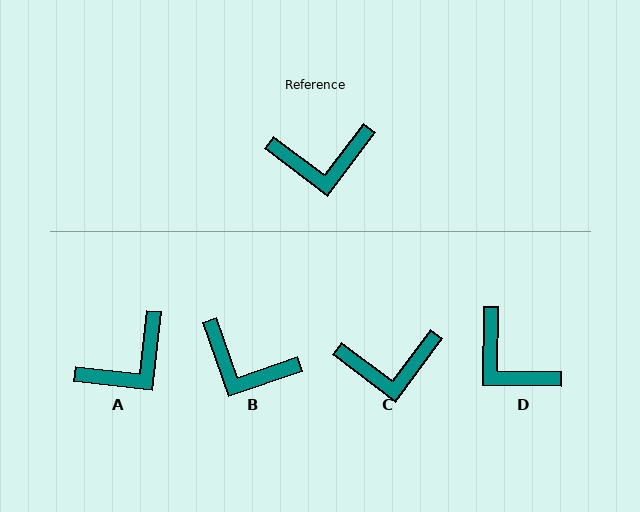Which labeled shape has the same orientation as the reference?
C.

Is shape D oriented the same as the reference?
No, it is off by about 54 degrees.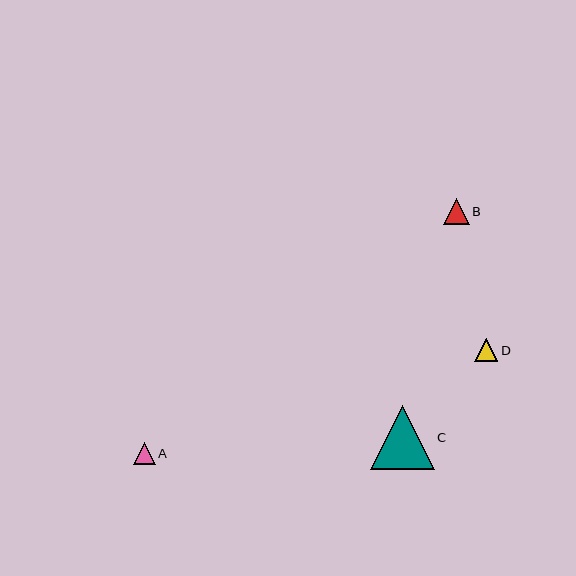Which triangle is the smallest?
Triangle A is the smallest with a size of approximately 21 pixels.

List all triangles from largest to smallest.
From largest to smallest: C, B, D, A.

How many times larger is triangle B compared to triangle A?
Triangle B is approximately 1.2 times the size of triangle A.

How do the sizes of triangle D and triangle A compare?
Triangle D and triangle A are approximately the same size.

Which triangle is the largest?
Triangle C is the largest with a size of approximately 64 pixels.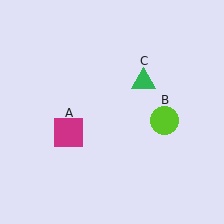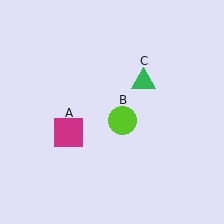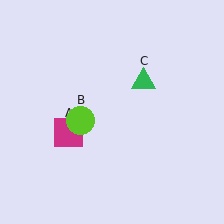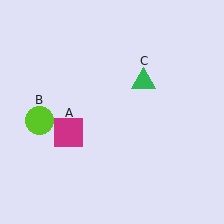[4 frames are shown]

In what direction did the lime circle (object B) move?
The lime circle (object B) moved left.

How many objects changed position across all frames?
1 object changed position: lime circle (object B).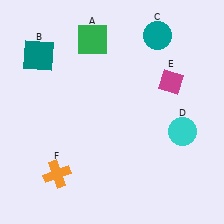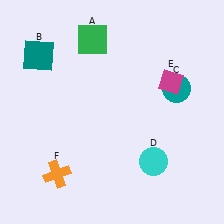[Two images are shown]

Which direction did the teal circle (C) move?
The teal circle (C) moved down.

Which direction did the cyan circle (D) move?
The cyan circle (D) moved down.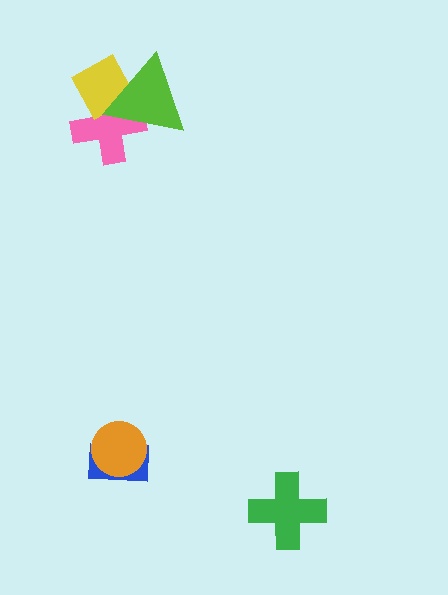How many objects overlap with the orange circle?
1 object overlaps with the orange circle.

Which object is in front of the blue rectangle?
The orange circle is in front of the blue rectangle.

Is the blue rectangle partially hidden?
Yes, it is partially covered by another shape.